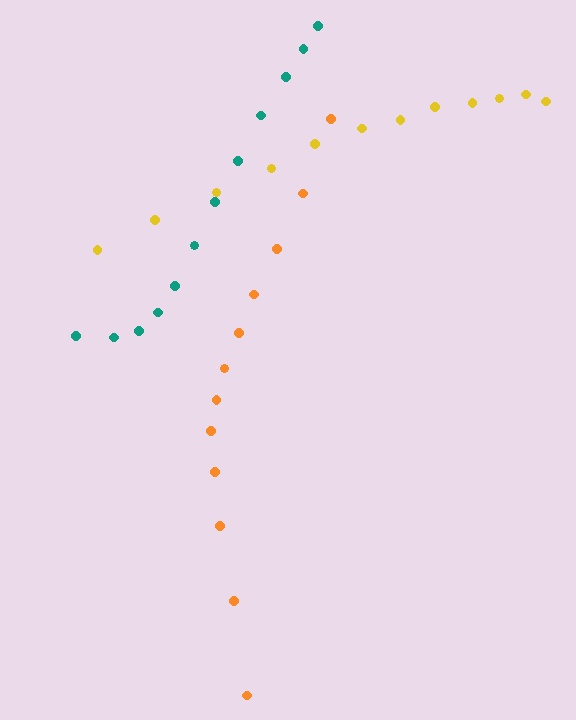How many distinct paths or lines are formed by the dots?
There are 3 distinct paths.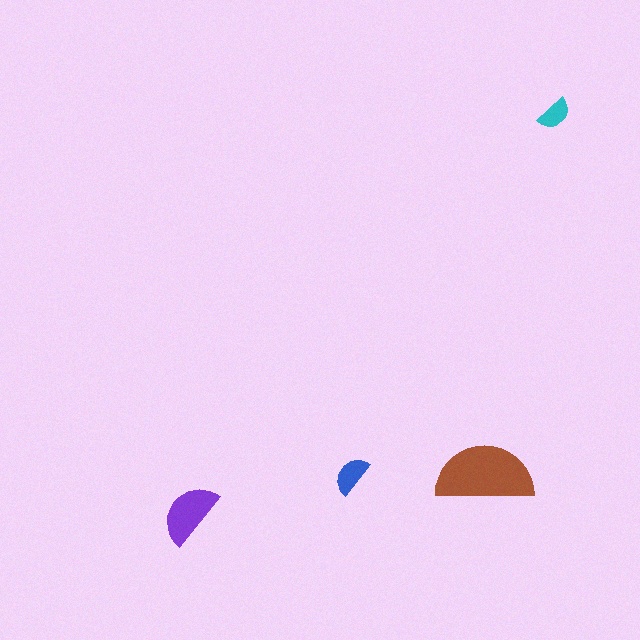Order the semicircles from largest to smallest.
the brown one, the purple one, the blue one, the cyan one.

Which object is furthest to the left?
The purple semicircle is leftmost.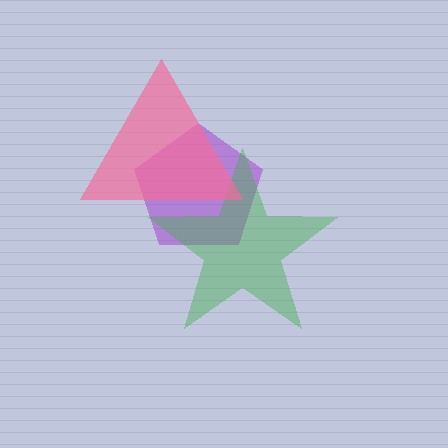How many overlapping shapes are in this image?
There are 3 overlapping shapes in the image.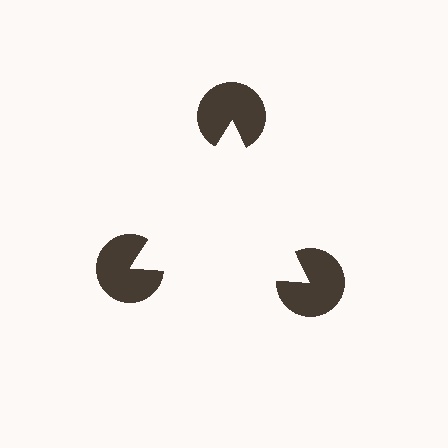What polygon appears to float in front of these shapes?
An illusory triangle — its edges are inferred from the aligned wedge cuts in the pac-man discs, not physically drawn.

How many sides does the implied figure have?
3 sides.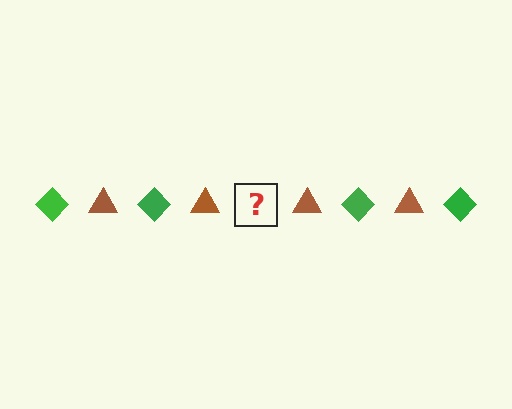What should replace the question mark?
The question mark should be replaced with a green diamond.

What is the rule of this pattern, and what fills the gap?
The rule is that the pattern alternates between green diamond and brown triangle. The gap should be filled with a green diamond.